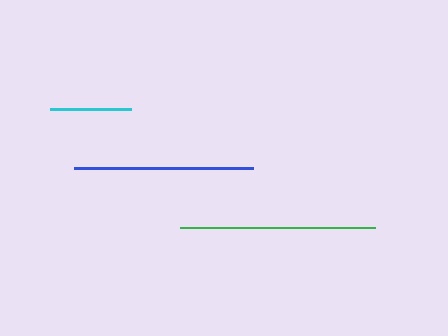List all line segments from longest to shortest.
From longest to shortest: green, blue, cyan.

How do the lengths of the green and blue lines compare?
The green and blue lines are approximately the same length.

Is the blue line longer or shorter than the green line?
The green line is longer than the blue line.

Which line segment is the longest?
The green line is the longest at approximately 196 pixels.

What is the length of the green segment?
The green segment is approximately 196 pixels long.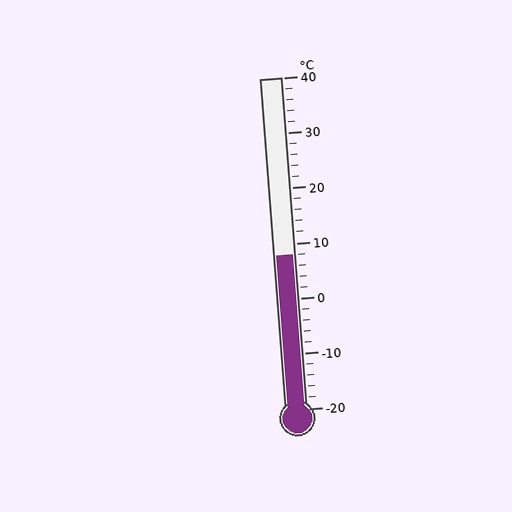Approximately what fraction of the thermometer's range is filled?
The thermometer is filled to approximately 45% of its range.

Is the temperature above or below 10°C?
The temperature is below 10°C.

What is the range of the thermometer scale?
The thermometer scale ranges from -20°C to 40°C.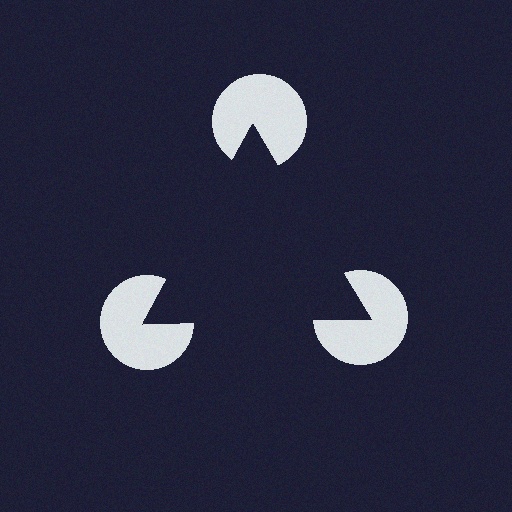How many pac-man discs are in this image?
There are 3 — one at each vertex of the illusory triangle.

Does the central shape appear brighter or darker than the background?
It typically appears slightly darker than the background, even though no actual brightness change is drawn.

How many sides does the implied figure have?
3 sides.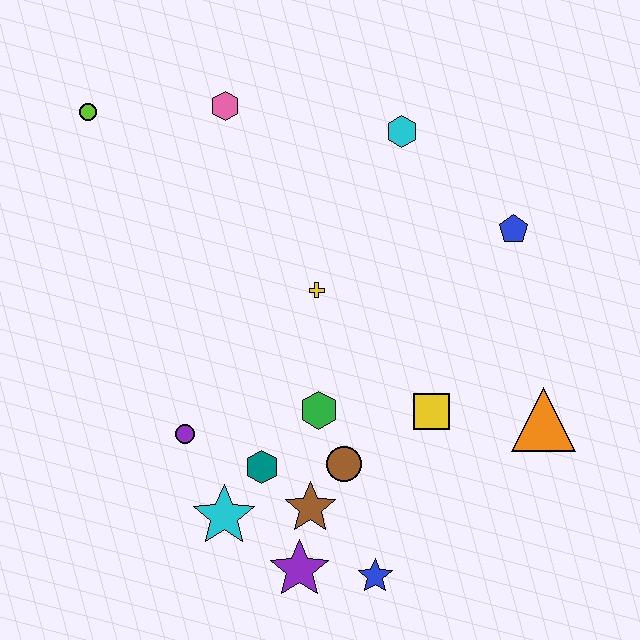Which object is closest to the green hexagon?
The brown circle is closest to the green hexagon.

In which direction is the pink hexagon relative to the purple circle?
The pink hexagon is above the purple circle.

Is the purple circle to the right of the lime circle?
Yes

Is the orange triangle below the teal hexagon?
No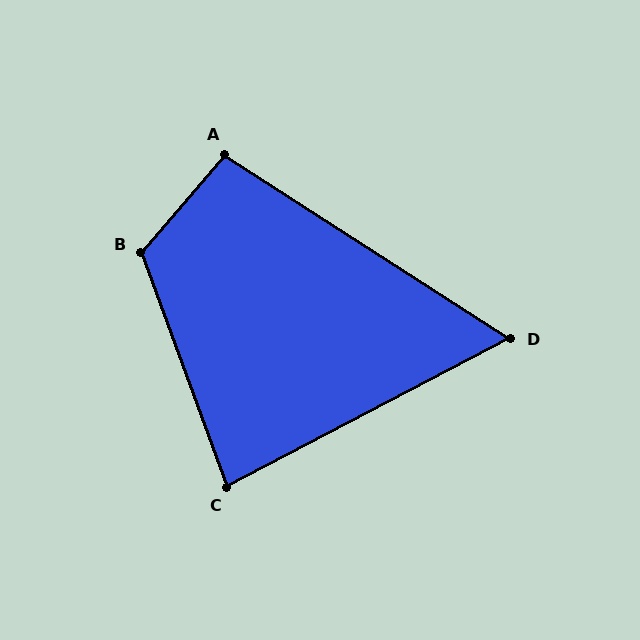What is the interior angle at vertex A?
Approximately 98 degrees (obtuse).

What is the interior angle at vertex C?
Approximately 82 degrees (acute).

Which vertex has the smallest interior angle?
D, at approximately 60 degrees.